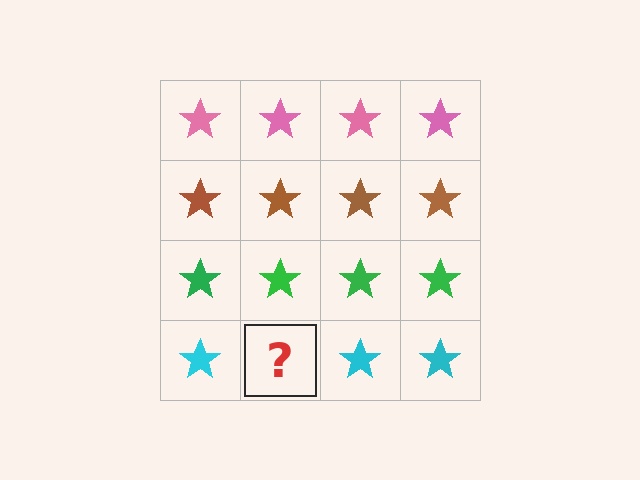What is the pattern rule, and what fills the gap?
The rule is that each row has a consistent color. The gap should be filled with a cyan star.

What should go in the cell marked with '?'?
The missing cell should contain a cyan star.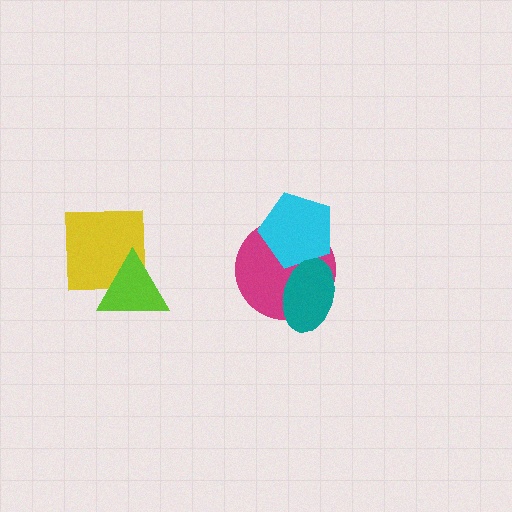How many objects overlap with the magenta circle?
2 objects overlap with the magenta circle.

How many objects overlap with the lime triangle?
1 object overlaps with the lime triangle.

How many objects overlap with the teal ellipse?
2 objects overlap with the teal ellipse.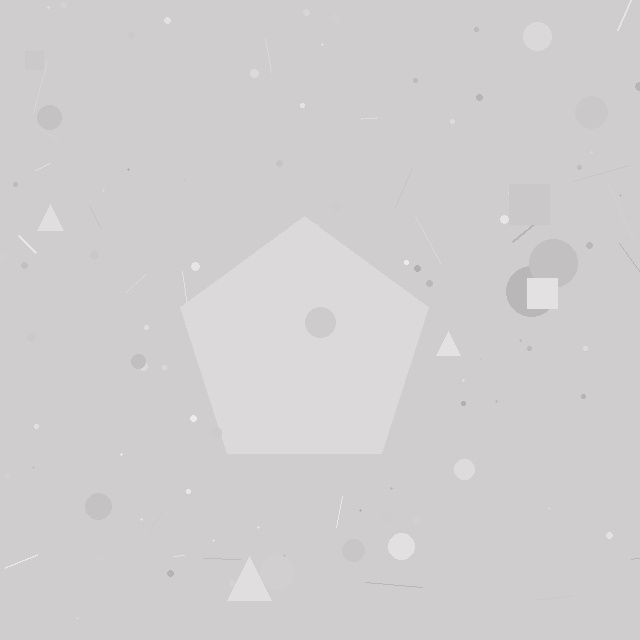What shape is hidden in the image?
A pentagon is hidden in the image.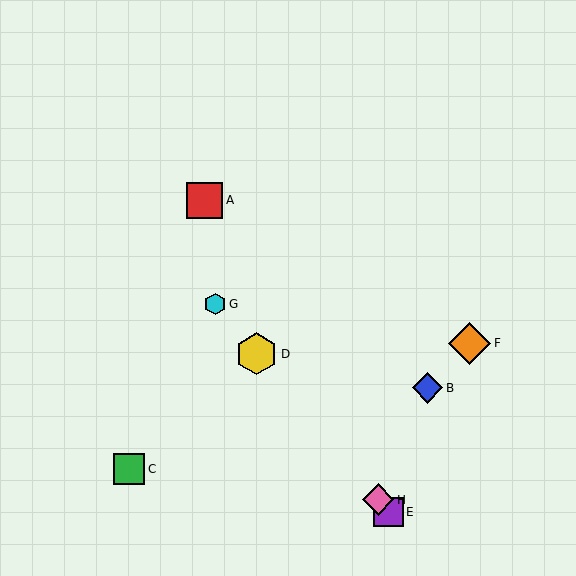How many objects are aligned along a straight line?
4 objects (D, E, G, H) are aligned along a straight line.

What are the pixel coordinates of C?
Object C is at (129, 469).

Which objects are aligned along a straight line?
Objects D, E, G, H are aligned along a straight line.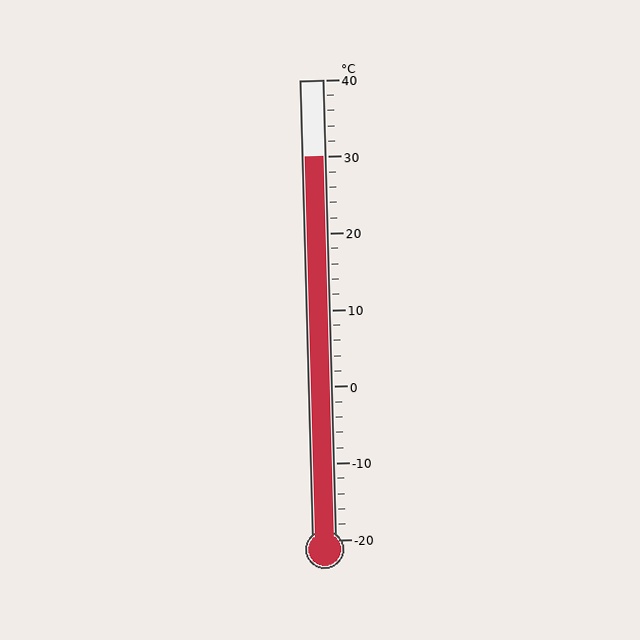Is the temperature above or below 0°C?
The temperature is above 0°C.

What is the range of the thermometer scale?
The thermometer scale ranges from -20°C to 40°C.